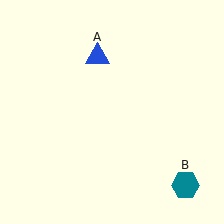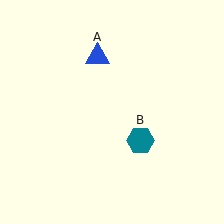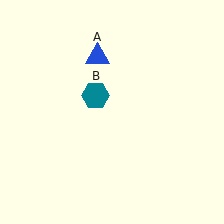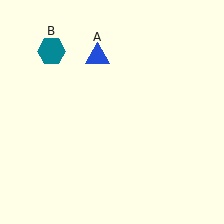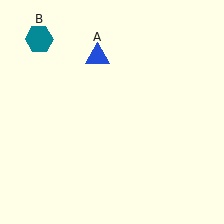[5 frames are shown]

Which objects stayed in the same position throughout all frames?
Blue triangle (object A) remained stationary.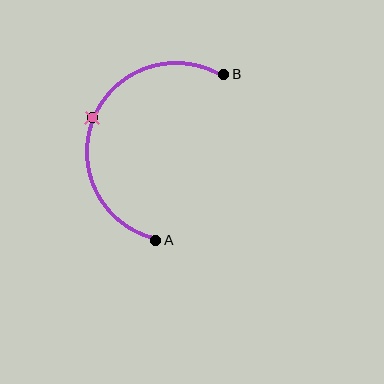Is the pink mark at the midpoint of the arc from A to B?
Yes. The pink mark lies on the arc at equal arc-length from both A and B — it is the arc midpoint.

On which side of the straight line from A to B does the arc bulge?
The arc bulges to the left of the straight line connecting A and B.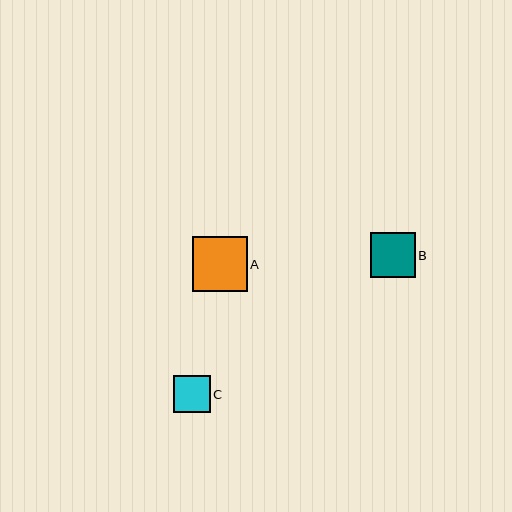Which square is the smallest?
Square C is the smallest with a size of approximately 37 pixels.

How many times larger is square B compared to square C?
Square B is approximately 1.2 times the size of square C.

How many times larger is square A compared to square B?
Square A is approximately 1.2 times the size of square B.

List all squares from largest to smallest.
From largest to smallest: A, B, C.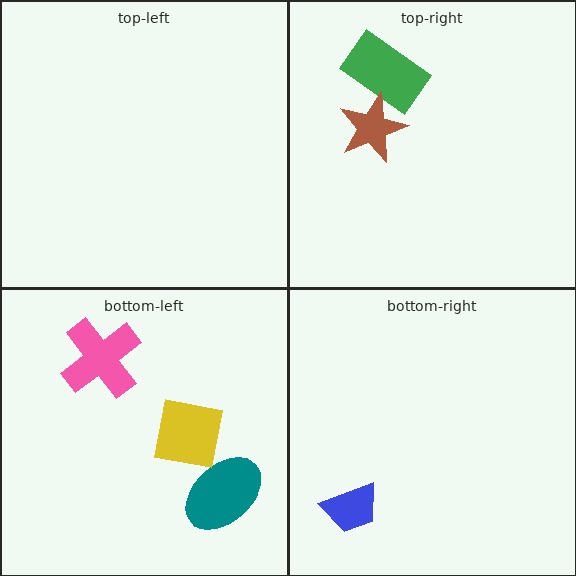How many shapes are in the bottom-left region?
3.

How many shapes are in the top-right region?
2.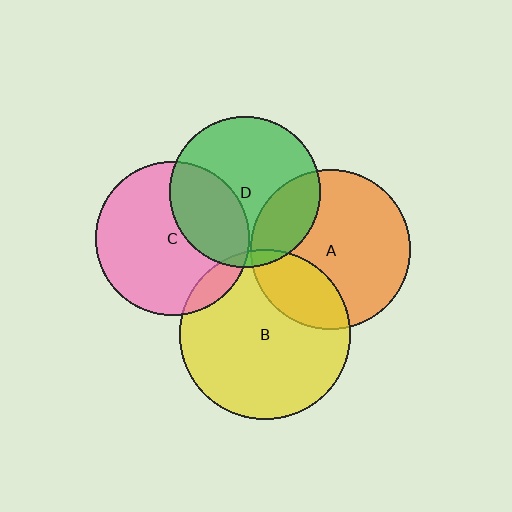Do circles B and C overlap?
Yes.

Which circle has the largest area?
Circle B (yellow).